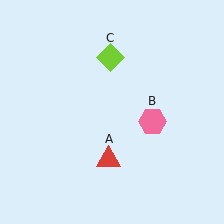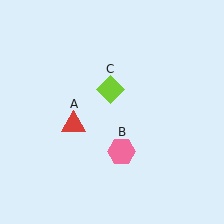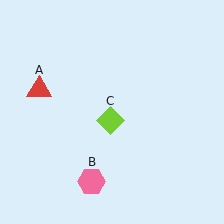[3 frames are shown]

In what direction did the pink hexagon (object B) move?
The pink hexagon (object B) moved down and to the left.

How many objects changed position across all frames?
3 objects changed position: red triangle (object A), pink hexagon (object B), lime diamond (object C).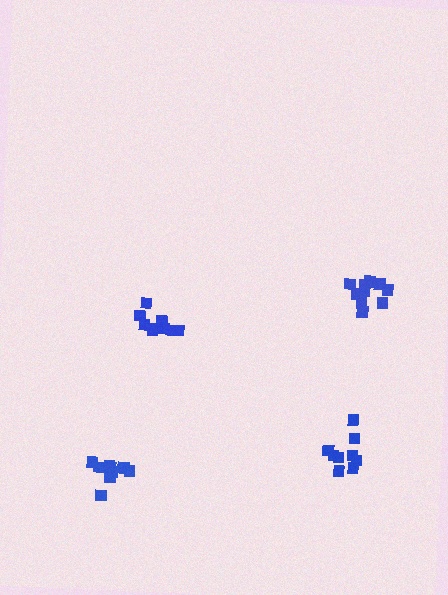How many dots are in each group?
Group 1: 9 dots, Group 2: 9 dots, Group 3: 9 dots, Group 4: 12 dots (39 total).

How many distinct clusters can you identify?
There are 4 distinct clusters.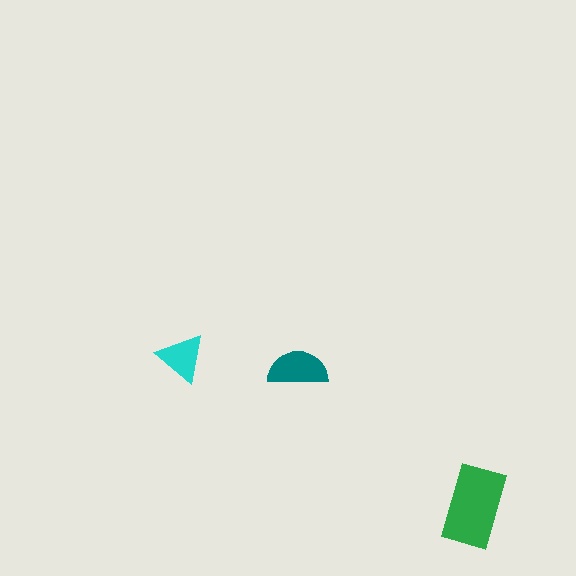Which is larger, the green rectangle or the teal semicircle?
The green rectangle.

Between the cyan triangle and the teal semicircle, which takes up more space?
The teal semicircle.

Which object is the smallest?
The cyan triangle.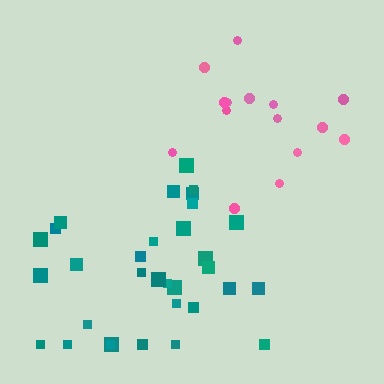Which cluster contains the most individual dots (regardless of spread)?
Teal (32).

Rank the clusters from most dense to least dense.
teal, pink.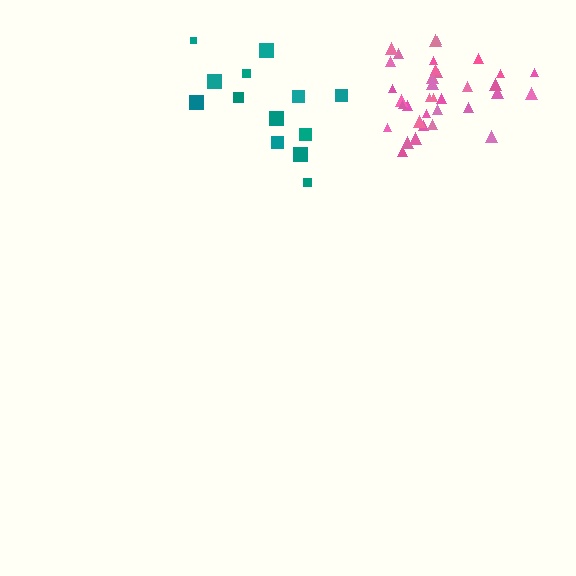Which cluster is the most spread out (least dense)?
Teal.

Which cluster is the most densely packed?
Pink.